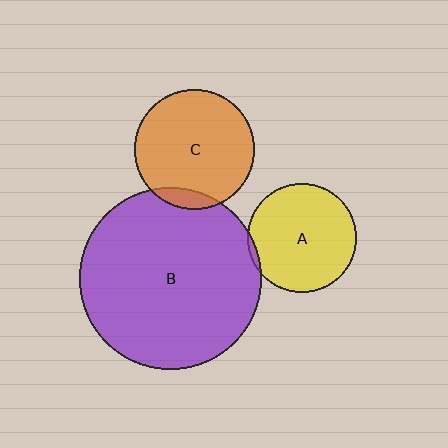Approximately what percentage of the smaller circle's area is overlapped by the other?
Approximately 10%.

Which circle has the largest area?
Circle B (purple).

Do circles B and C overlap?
Yes.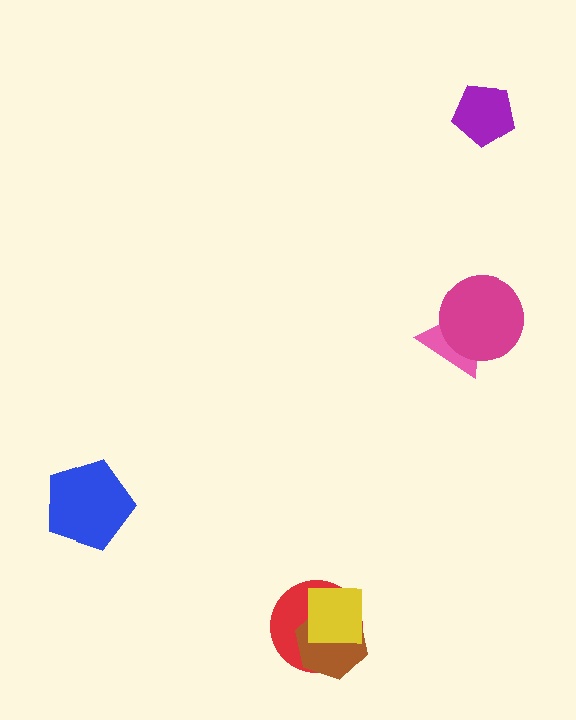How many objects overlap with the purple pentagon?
0 objects overlap with the purple pentagon.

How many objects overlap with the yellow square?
2 objects overlap with the yellow square.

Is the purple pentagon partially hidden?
No, no other shape covers it.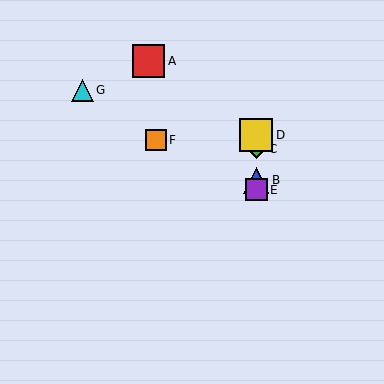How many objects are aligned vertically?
4 objects (B, C, D, E) are aligned vertically.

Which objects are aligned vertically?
Objects B, C, D, E are aligned vertically.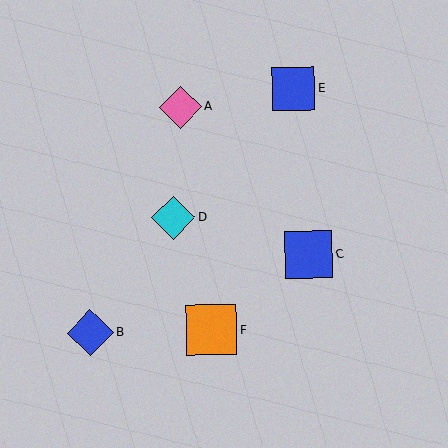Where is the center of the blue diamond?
The center of the blue diamond is at (90, 333).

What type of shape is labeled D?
Shape D is a cyan diamond.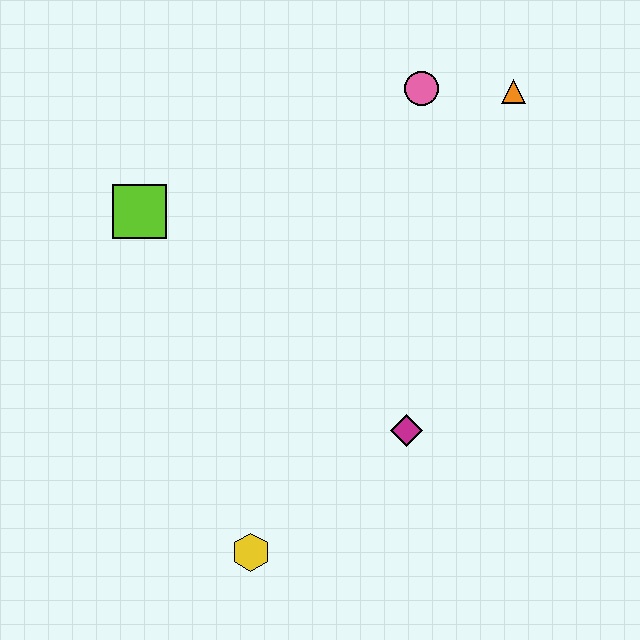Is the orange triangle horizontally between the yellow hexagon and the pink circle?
No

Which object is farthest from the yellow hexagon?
The orange triangle is farthest from the yellow hexagon.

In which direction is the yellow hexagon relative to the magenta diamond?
The yellow hexagon is to the left of the magenta diamond.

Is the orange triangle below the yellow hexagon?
No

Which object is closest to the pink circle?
The orange triangle is closest to the pink circle.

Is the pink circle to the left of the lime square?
No